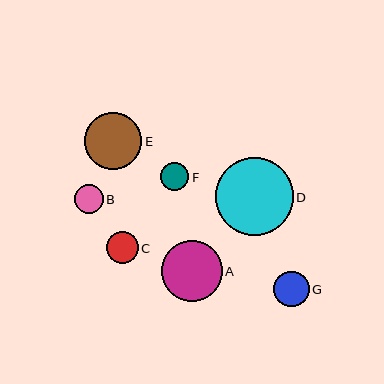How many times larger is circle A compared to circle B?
Circle A is approximately 2.1 times the size of circle B.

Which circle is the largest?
Circle D is the largest with a size of approximately 78 pixels.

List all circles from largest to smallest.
From largest to smallest: D, A, E, G, C, B, F.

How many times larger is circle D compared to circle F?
Circle D is approximately 2.7 times the size of circle F.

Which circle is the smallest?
Circle F is the smallest with a size of approximately 29 pixels.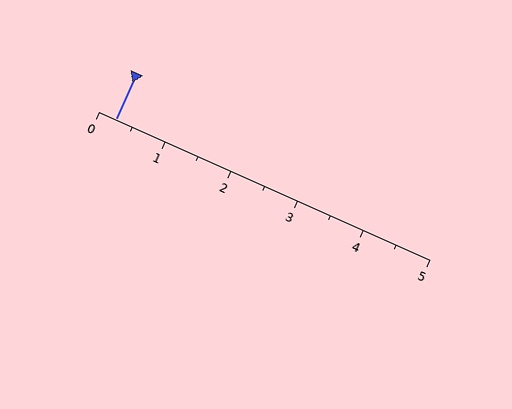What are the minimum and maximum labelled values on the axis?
The axis runs from 0 to 5.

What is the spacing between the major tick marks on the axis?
The major ticks are spaced 1 apart.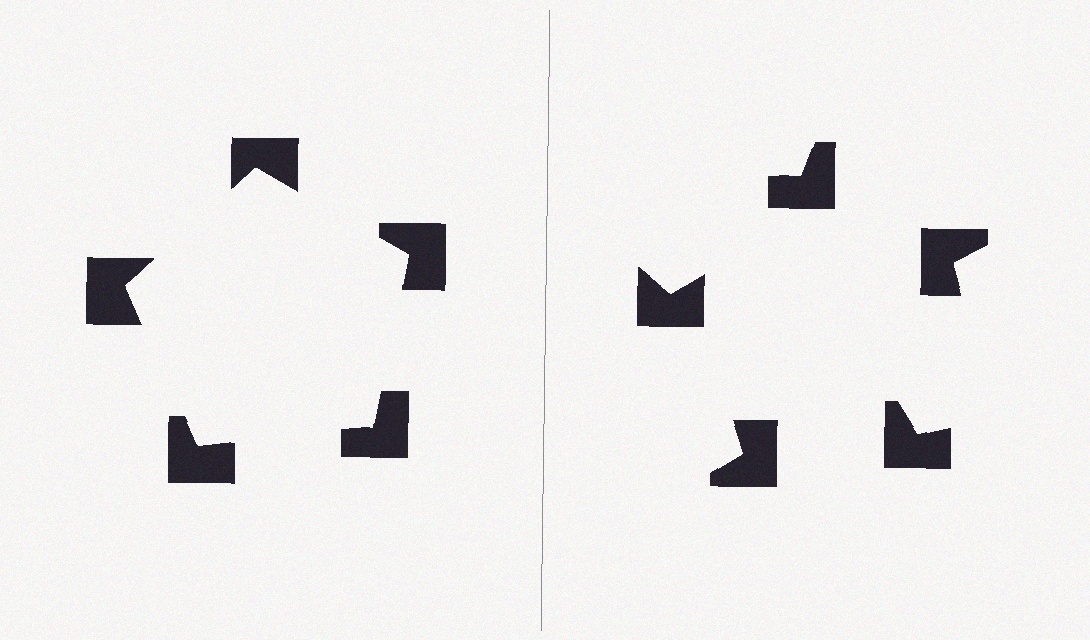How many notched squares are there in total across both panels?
10 — 5 on each side.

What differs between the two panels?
The notched squares are positioned identically on both sides; only the wedge orientations differ. On the left they align to a pentagon; on the right they are misaligned.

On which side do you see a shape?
An illusory pentagon appears on the left side. On the right side the wedge cuts are rotated, so no coherent shape forms.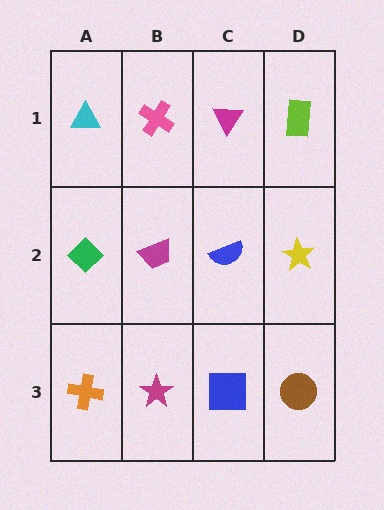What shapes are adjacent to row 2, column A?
A cyan triangle (row 1, column A), an orange cross (row 3, column A), a magenta trapezoid (row 2, column B).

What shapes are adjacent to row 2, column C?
A magenta triangle (row 1, column C), a blue square (row 3, column C), a magenta trapezoid (row 2, column B), a yellow star (row 2, column D).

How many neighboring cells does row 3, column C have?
3.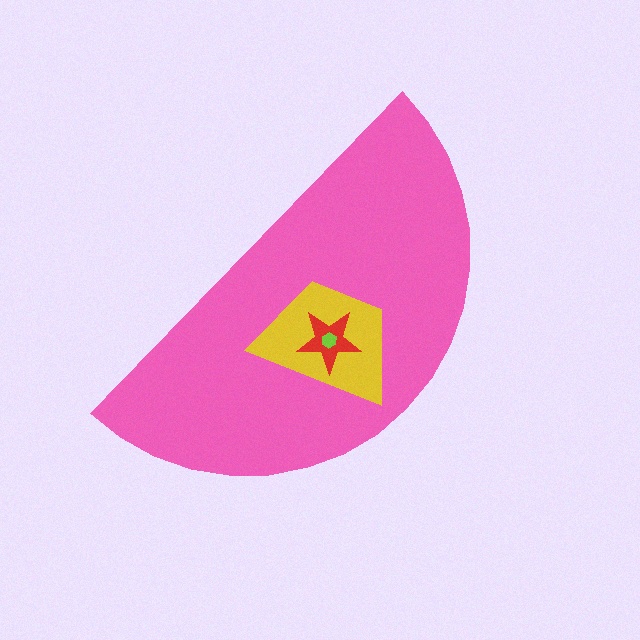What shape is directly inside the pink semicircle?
The yellow trapezoid.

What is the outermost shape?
The pink semicircle.